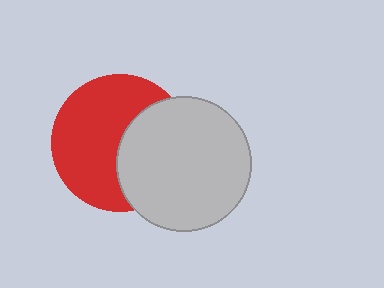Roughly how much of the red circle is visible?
About half of it is visible (roughly 61%).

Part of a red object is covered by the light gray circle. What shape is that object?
It is a circle.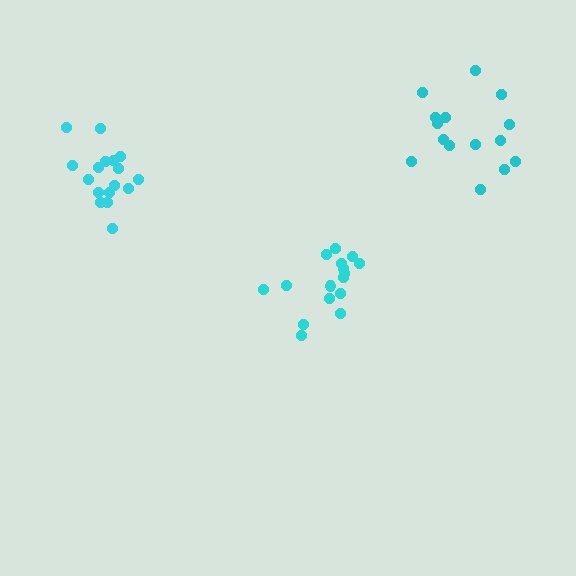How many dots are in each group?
Group 1: 15 dots, Group 2: 17 dots, Group 3: 16 dots (48 total).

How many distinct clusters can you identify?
There are 3 distinct clusters.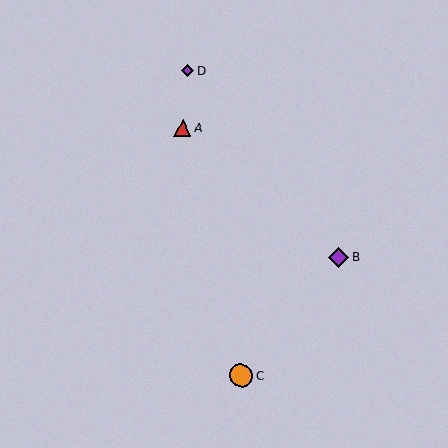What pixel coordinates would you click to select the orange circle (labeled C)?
Click at (241, 376) to select the orange circle C.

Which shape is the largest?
The orange circle (labeled C) is the largest.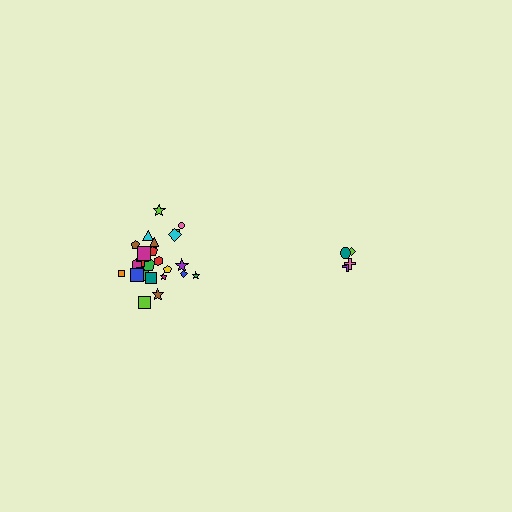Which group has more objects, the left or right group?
The left group.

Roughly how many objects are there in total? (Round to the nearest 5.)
Roughly 30 objects in total.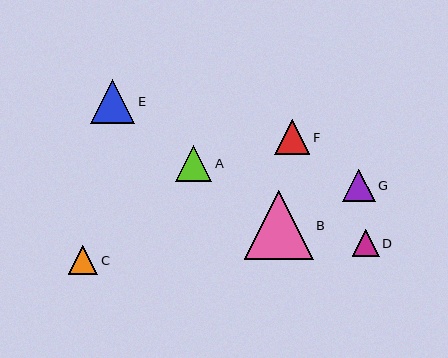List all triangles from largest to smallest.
From largest to smallest: B, E, A, F, G, C, D.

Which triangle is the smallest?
Triangle D is the smallest with a size of approximately 27 pixels.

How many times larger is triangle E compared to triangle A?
Triangle E is approximately 1.2 times the size of triangle A.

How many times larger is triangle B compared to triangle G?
Triangle B is approximately 2.1 times the size of triangle G.